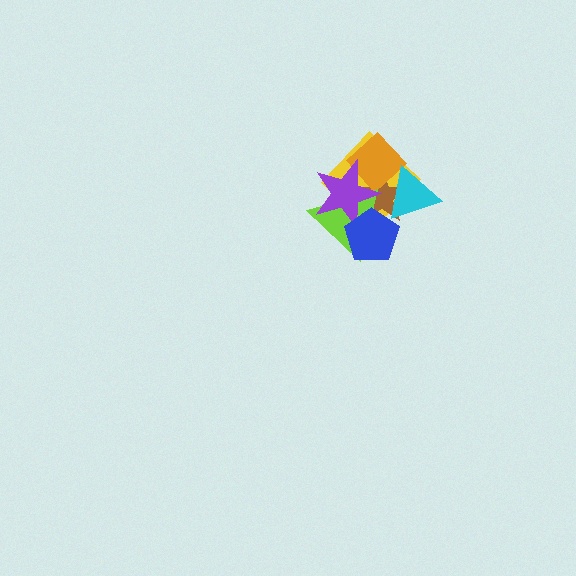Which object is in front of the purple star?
The blue pentagon is in front of the purple star.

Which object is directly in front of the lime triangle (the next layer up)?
The purple star is directly in front of the lime triangle.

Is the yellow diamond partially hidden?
Yes, it is partially covered by another shape.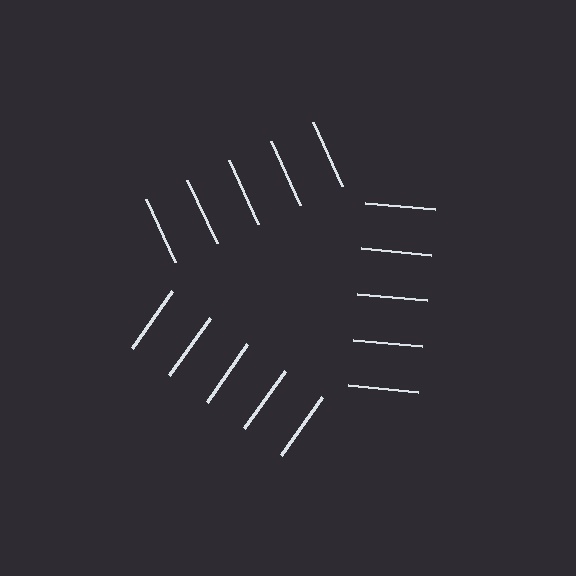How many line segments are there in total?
15 — 5 along each of the 3 edges.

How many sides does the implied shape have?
3 sides — the line-ends trace a triangle.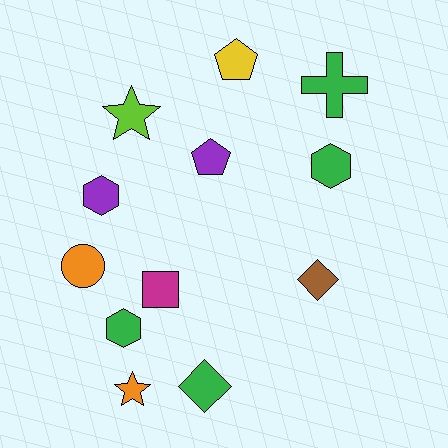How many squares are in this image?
There is 1 square.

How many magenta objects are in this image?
There is 1 magenta object.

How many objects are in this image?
There are 12 objects.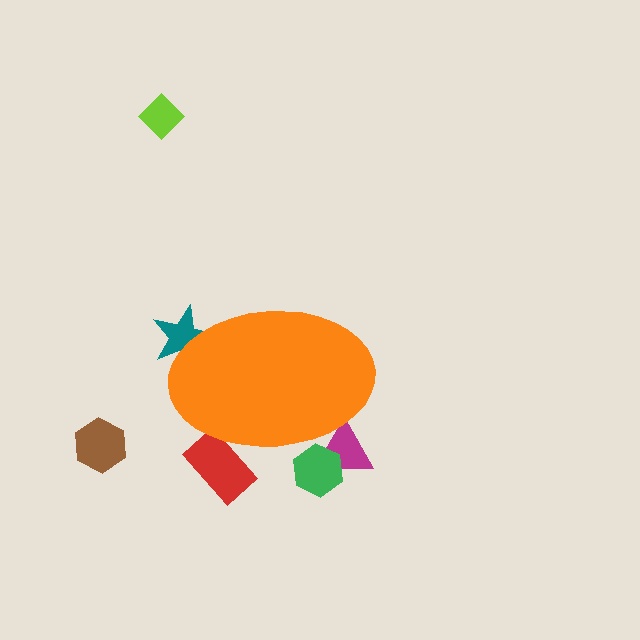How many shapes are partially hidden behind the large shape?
4 shapes are partially hidden.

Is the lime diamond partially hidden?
No, the lime diamond is fully visible.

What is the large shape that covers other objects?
An orange ellipse.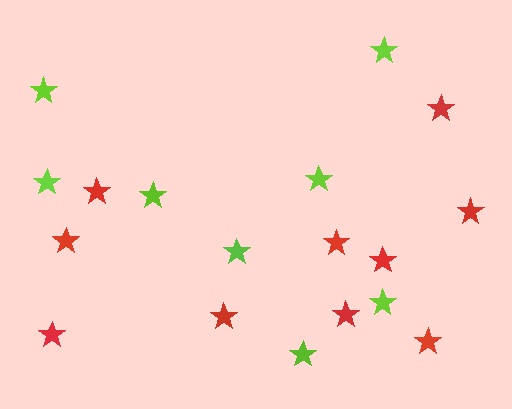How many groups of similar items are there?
There are 2 groups: one group of red stars (10) and one group of lime stars (8).